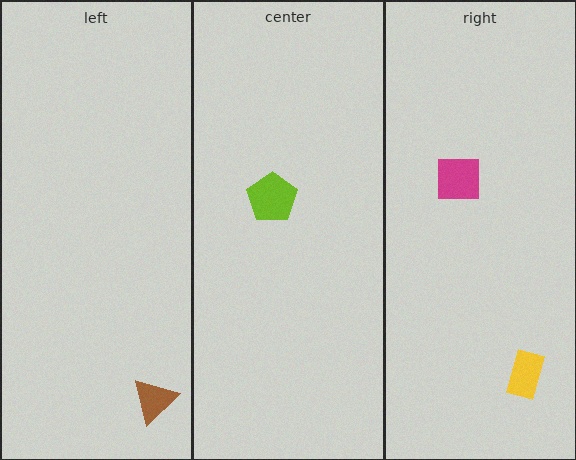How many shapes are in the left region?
1.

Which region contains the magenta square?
The right region.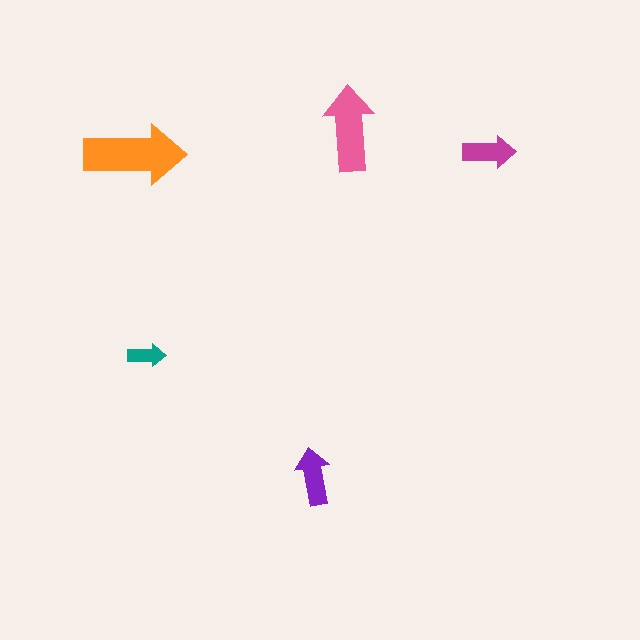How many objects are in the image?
There are 5 objects in the image.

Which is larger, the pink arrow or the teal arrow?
The pink one.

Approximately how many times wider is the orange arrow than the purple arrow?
About 2 times wider.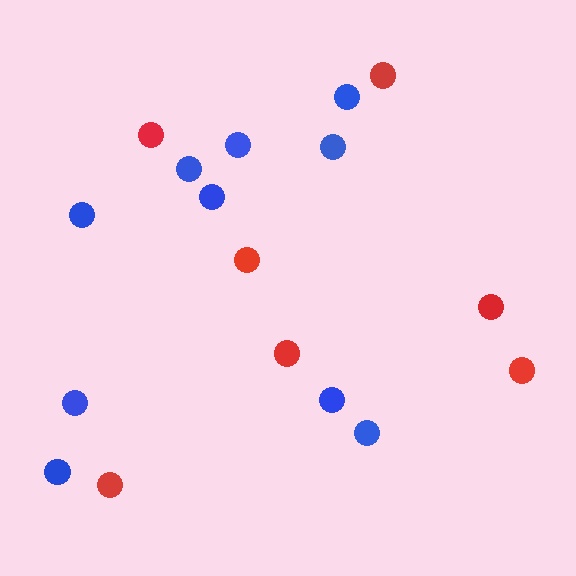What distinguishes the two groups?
There are 2 groups: one group of blue circles (10) and one group of red circles (7).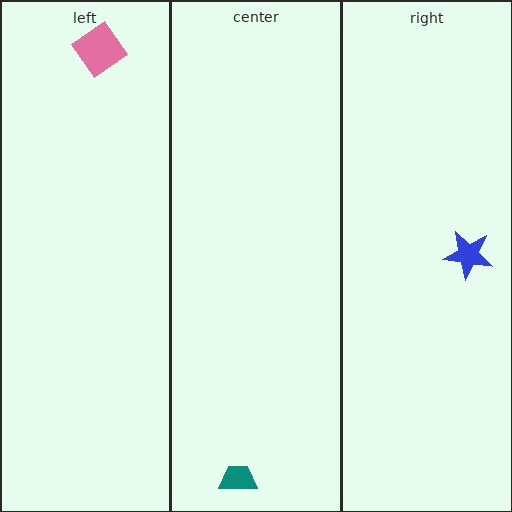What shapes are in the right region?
The blue star.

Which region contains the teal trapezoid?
The center region.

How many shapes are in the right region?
1.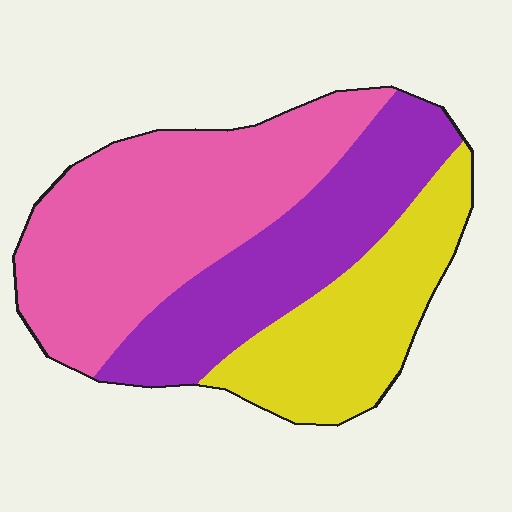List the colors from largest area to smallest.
From largest to smallest: pink, purple, yellow.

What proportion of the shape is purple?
Purple covers roughly 30% of the shape.